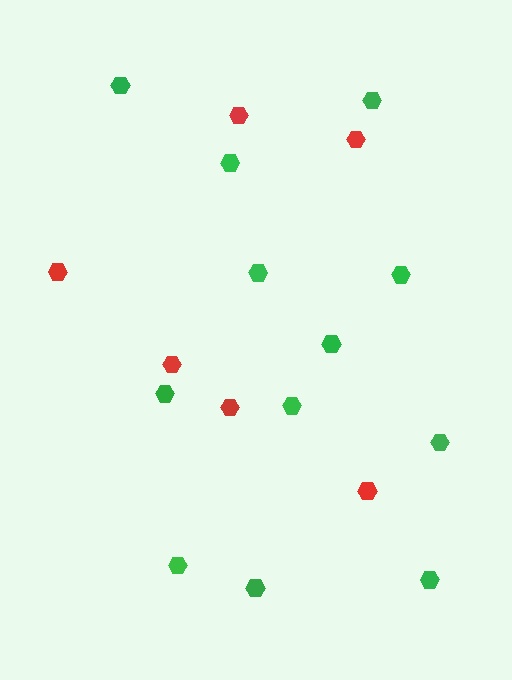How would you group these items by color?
There are 2 groups: one group of green hexagons (12) and one group of red hexagons (6).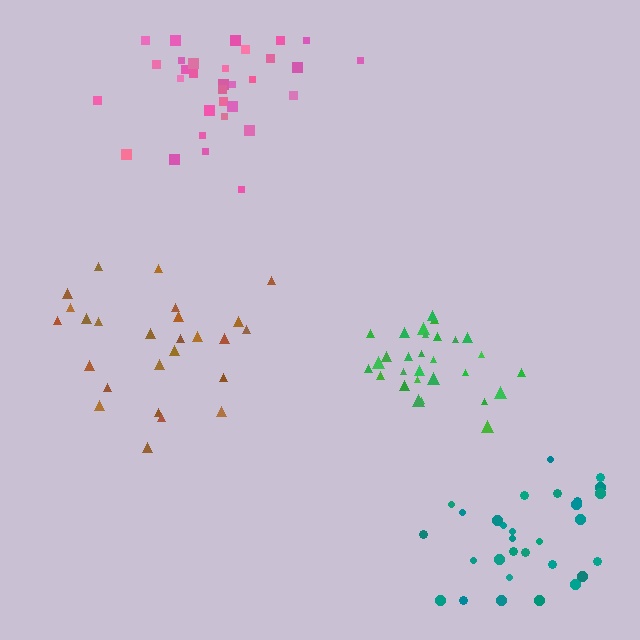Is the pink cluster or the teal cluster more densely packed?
Pink.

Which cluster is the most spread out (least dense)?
Brown.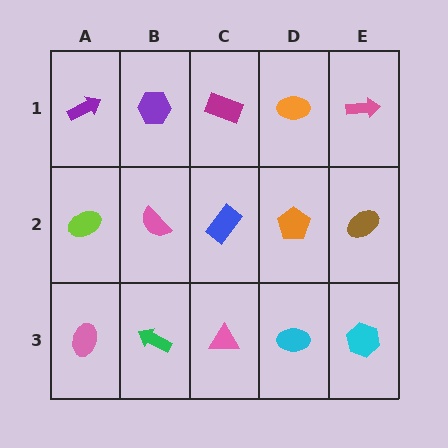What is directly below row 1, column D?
An orange pentagon.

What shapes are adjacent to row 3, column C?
A blue rectangle (row 2, column C), a green arrow (row 3, column B), a cyan ellipse (row 3, column D).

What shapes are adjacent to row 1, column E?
A brown ellipse (row 2, column E), an orange ellipse (row 1, column D).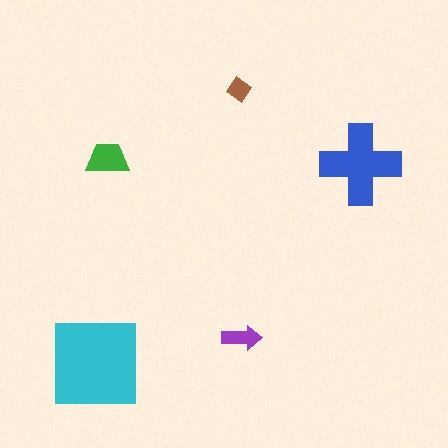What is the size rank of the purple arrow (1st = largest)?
4th.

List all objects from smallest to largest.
The brown diamond, the purple arrow, the green trapezoid, the blue cross, the cyan square.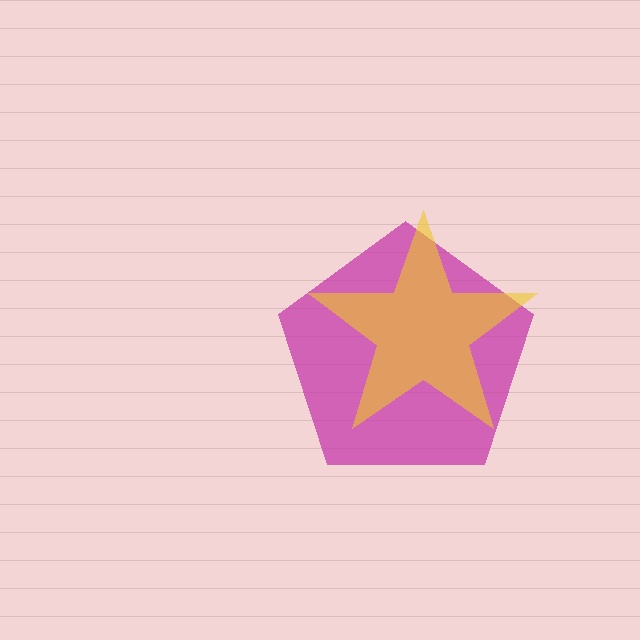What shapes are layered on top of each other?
The layered shapes are: a magenta pentagon, a yellow star.